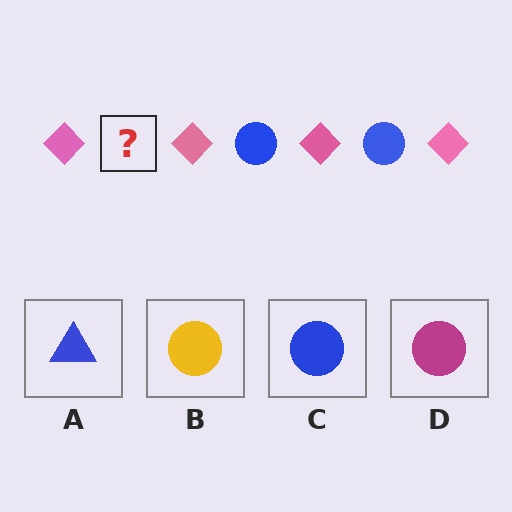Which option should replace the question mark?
Option C.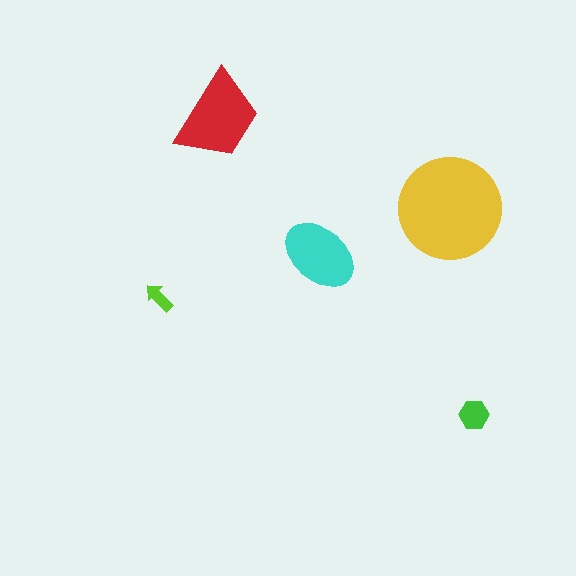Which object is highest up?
The red trapezoid is topmost.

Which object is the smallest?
The lime arrow.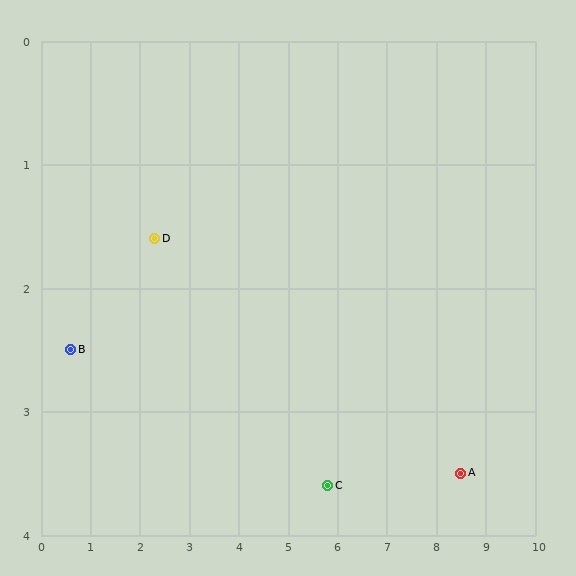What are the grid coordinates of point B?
Point B is at approximately (0.6, 2.5).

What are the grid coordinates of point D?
Point D is at approximately (2.3, 1.6).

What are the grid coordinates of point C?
Point C is at approximately (5.8, 3.6).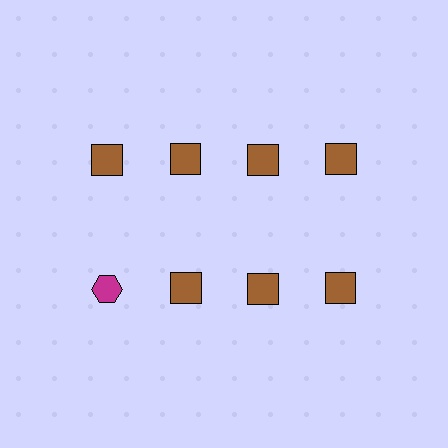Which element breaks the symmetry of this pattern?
The magenta hexagon in the second row, leftmost column breaks the symmetry. All other shapes are brown squares.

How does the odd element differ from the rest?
It differs in both color (magenta instead of brown) and shape (hexagon instead of square).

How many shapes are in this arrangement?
There are 8 shapes arranged in a grid pattern.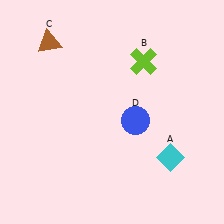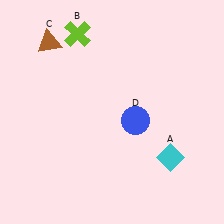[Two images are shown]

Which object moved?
The lime cross (B) moved left.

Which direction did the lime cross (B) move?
The lime cross (B) moved left.